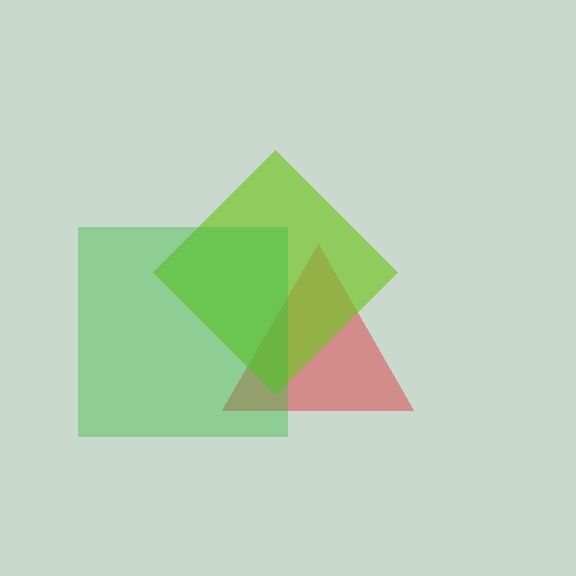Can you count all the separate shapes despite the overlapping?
Yes, there are 3 separate shapes.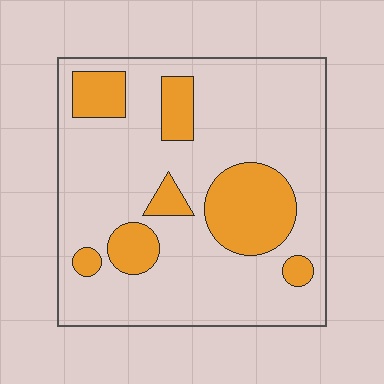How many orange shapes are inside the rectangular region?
7.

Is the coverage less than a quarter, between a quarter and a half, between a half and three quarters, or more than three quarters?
Less than a quarter.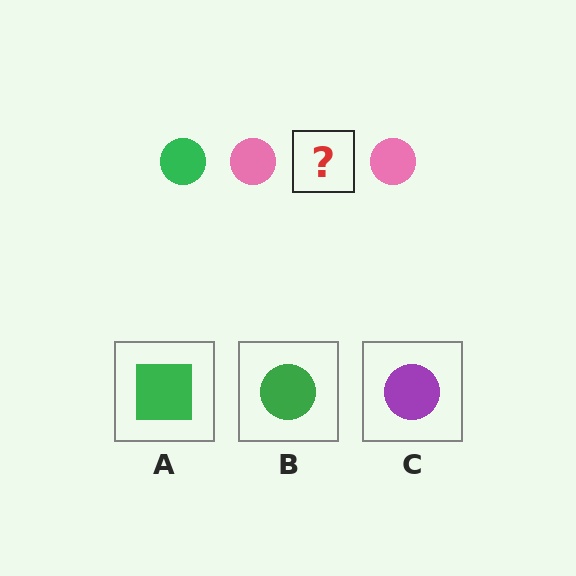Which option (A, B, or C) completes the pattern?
B.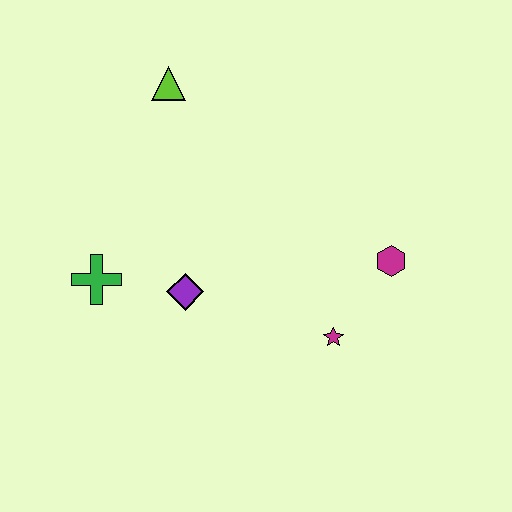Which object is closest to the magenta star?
The magenta hexagon is closest to the magenta star.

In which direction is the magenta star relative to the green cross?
The magenta star is to the right of the green cross.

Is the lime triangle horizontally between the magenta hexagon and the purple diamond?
No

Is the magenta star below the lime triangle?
Yes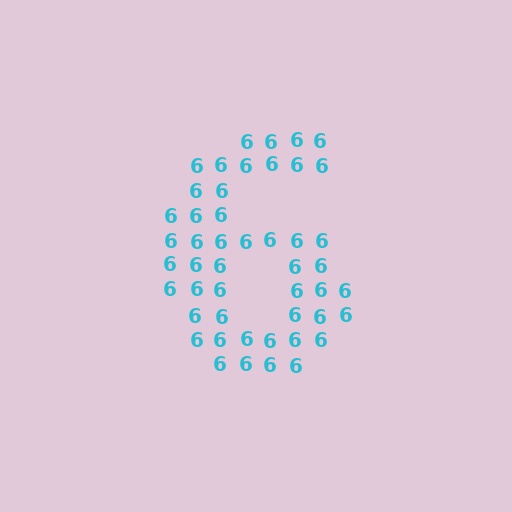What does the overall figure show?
The overall figure shows the digit 6.